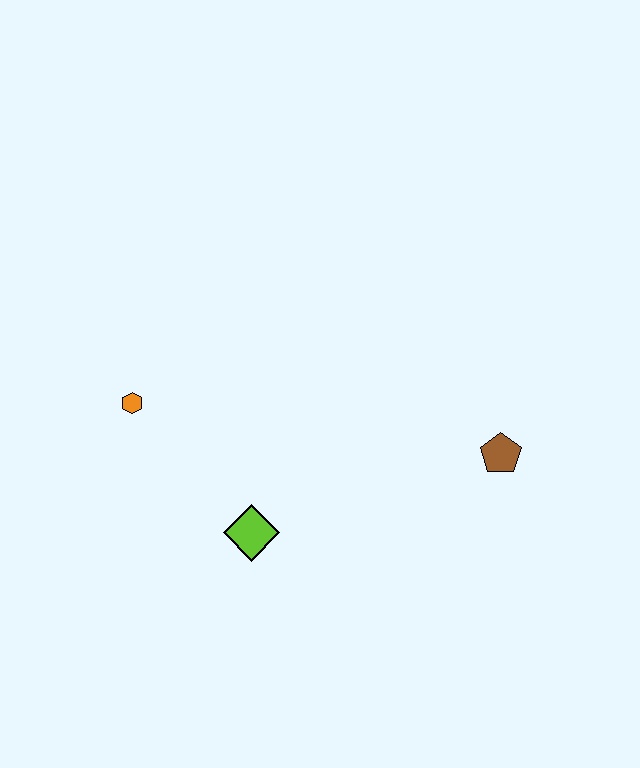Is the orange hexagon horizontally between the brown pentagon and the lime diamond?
No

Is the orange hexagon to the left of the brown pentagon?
Yes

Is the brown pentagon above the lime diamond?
Yes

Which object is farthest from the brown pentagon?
The orange hexagon is farthest from the brown pentagon.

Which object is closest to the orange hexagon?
The lime diamond is closest to the orange hexagon.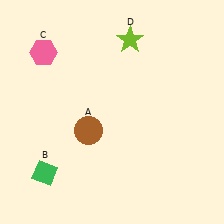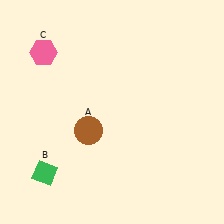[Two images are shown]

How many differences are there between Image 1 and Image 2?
There is 1 difference between the two images.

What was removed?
The lime star (D) was removed in Image 2.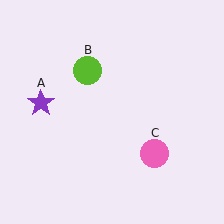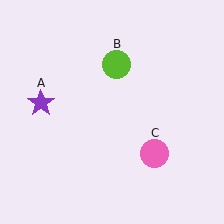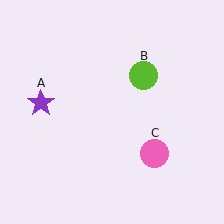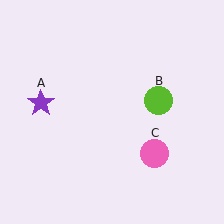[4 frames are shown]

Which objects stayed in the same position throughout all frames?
Purple star (object A) and pink circle (object C) remained stationary.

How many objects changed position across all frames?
1 object changed position: lime circle (object B).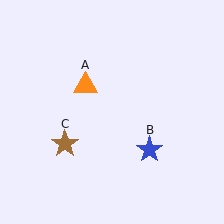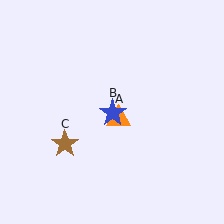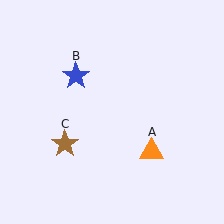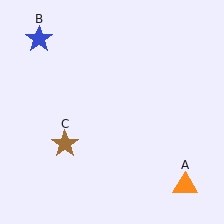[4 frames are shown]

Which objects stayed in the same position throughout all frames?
Brown star (object C) remained stationary.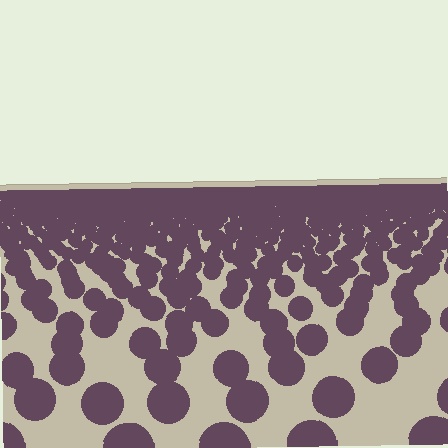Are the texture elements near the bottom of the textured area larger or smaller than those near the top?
Larger. Near the bottom, elements are closer to the viewer and appear at a bigger on-screen size.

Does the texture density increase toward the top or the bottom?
Density increases toward the top.